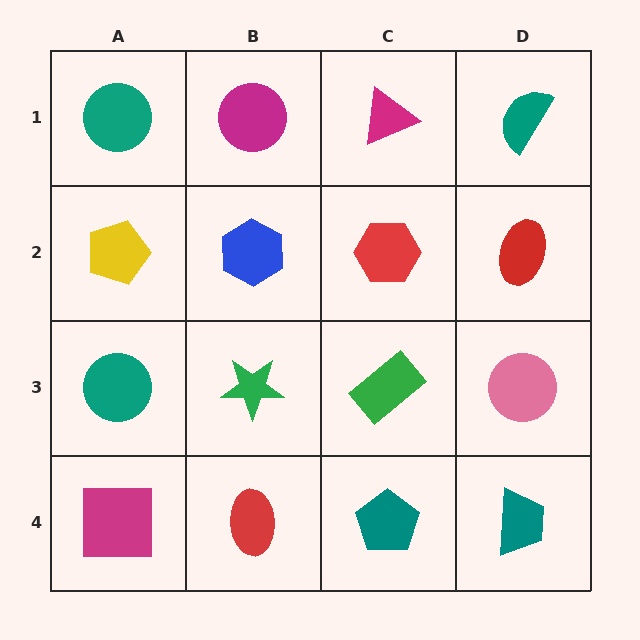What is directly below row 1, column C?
A red hexagon.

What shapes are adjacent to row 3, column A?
A yellow pentagon (row 2, column A), a magenta square (row 4, column A), a green star (row 3, column B).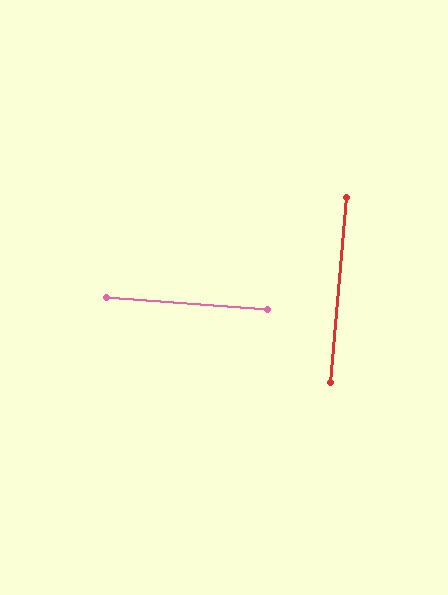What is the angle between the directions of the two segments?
Approximately 89 degrees.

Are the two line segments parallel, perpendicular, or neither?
Perpendicular — they meet at approximately 89°.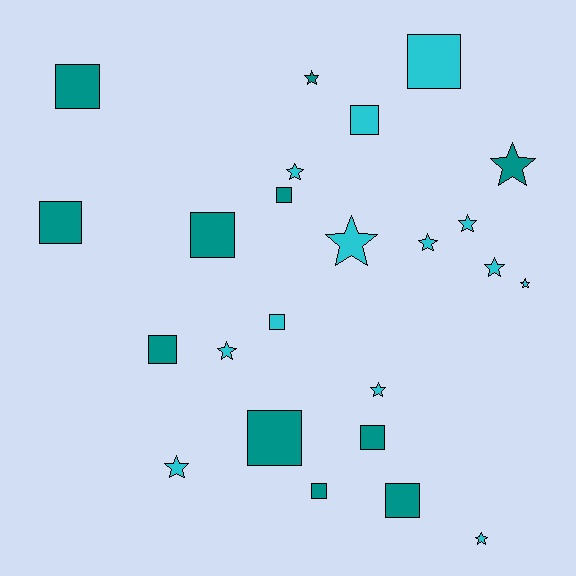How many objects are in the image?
There are 24 objects.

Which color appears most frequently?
Cyan, with 13 objects.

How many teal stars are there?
There are 2 teal stars.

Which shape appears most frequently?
Square, with 12 objects.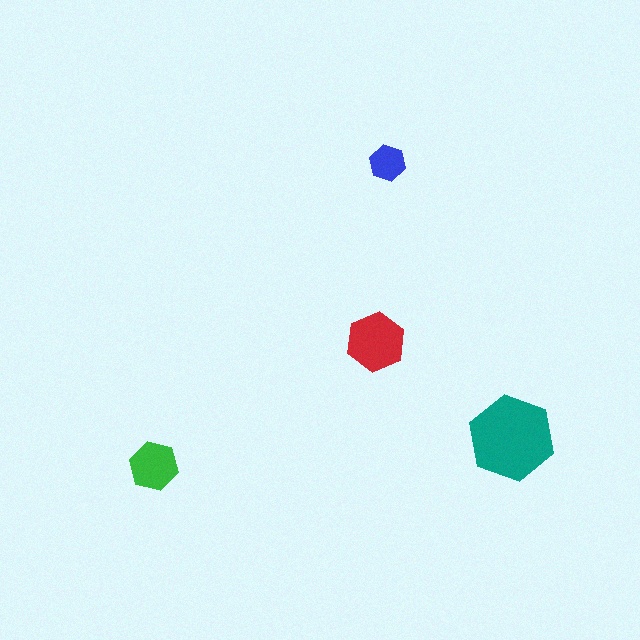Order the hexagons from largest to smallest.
the teal one, the red one, the green one, the blue one.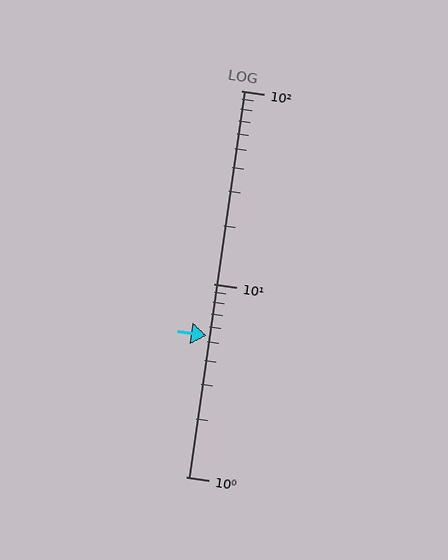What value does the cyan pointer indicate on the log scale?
The pointer indicates approximately 5.4.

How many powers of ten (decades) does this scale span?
The scale spans 2 decades, from 1 to 100.